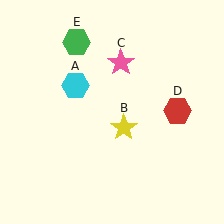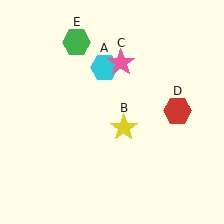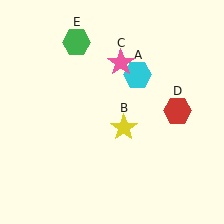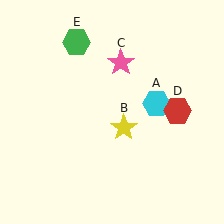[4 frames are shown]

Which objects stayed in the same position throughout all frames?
Yellow star (object B) and pink star (object C) and red hexagon (object D) and green hexagon (object E) remained stationary.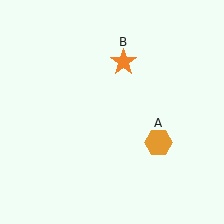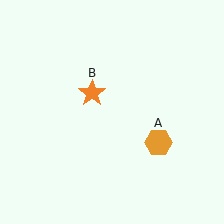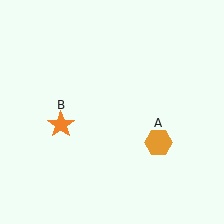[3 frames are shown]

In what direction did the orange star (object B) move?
The orange star (object B) moved down and to the left.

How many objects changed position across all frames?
1 object changed position: orange star (object B).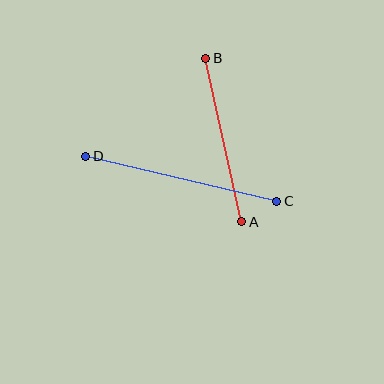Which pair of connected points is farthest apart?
Points C and D are farthest apart.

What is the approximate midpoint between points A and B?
The midpoint is at approximately (224, 140) pixels.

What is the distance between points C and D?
The distance is approximately 196 pixels.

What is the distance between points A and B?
The distance is approximately 168 pixels.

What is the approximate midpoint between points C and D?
The midpoint is at approximately (181, 179) pixels.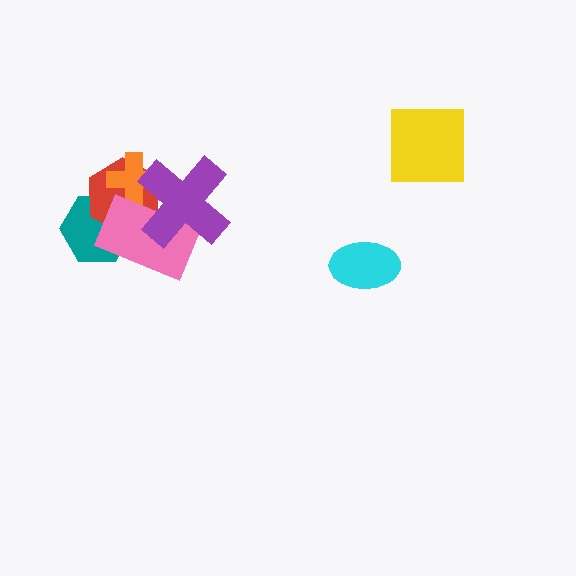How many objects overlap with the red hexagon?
4 objects overlap with the red hexagon.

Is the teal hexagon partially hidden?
Yes, it is partially covered by another shape.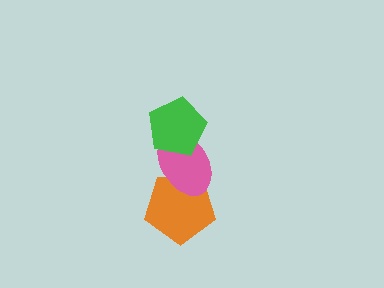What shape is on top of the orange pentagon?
The pink ellipse is on top of the orange pentagon.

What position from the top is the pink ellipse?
The pink ellipse is 2nd from the top.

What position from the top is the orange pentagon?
The orange pentagon is 3rd from the top.